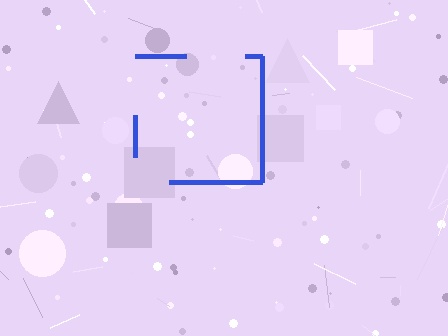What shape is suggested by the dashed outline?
The dashed outline suggests a square.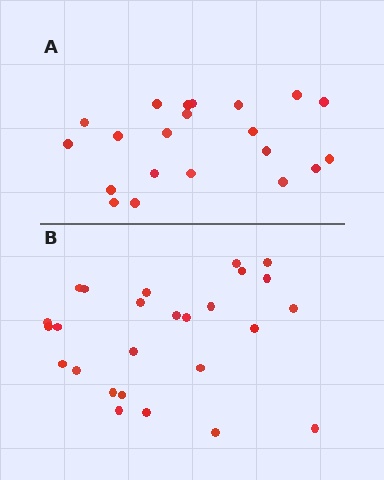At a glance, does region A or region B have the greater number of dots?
Region B (the bottom region) has more dots.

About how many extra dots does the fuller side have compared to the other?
Region B has about 5 more dots than region A.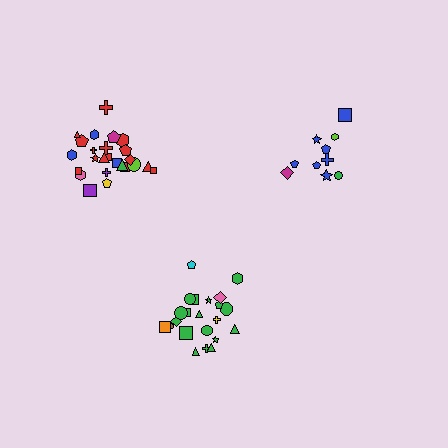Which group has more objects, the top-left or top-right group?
The top-left group.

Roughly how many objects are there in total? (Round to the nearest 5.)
Roughly 55 objects in total.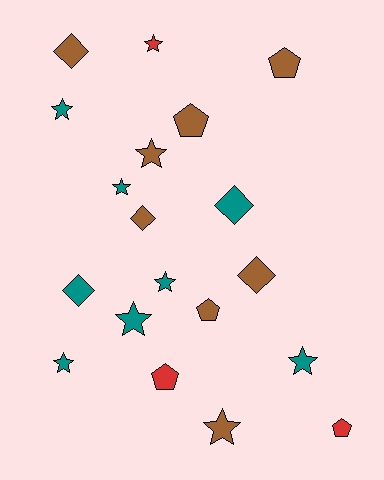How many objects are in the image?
There are 19 objects.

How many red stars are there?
There is 1 red star.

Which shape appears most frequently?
Star, with 9 objects.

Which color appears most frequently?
Brown, with 8 objects.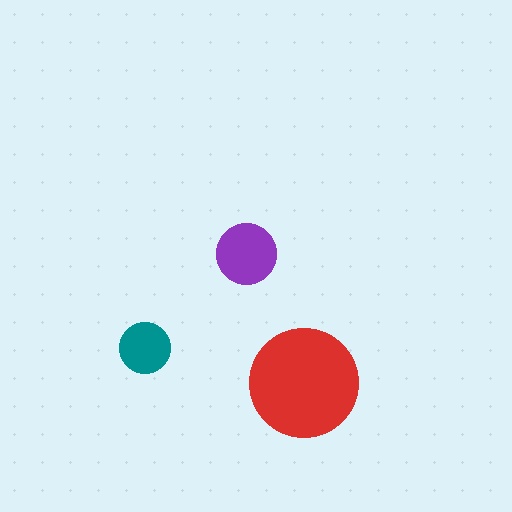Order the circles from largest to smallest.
the red one, the purple one, the teal one.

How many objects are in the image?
There are 3 objects in the image.